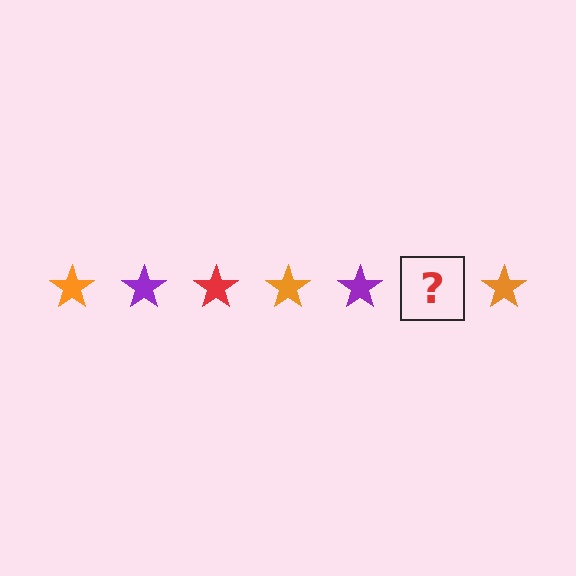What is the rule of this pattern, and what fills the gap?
The rule is that the pattern cycles through orange, purple, red stars. The gap should be filled with a red star.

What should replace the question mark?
The question mark should be replaced with a red star.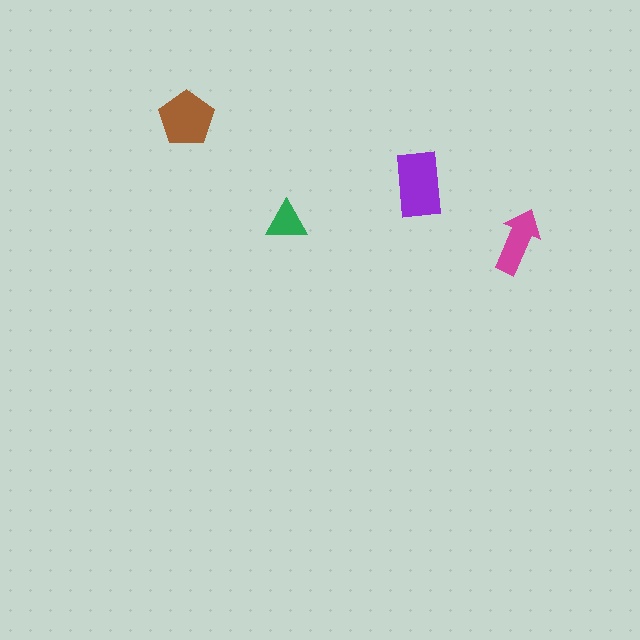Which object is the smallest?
The green triangle.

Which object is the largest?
The purple rectangle.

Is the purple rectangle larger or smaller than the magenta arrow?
Larger.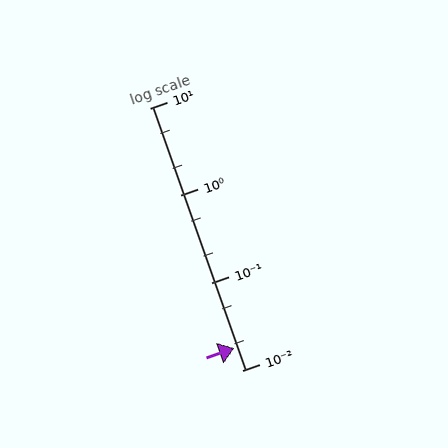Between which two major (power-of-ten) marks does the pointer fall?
The pointer is between 0.01 and 0.1.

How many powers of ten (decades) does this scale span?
The scale spans 3 decades, from 0.01 to 10.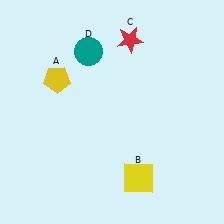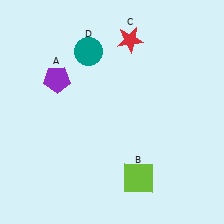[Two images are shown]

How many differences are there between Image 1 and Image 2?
There are 2 differences between the two images.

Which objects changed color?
A changed from yellow to purple. B changed from yellow to lime.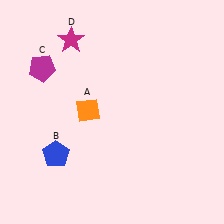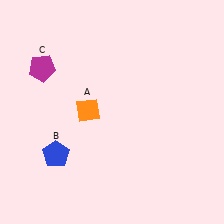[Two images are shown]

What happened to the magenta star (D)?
The magenta star (D) was removed in Image 2. It was in the top-left area of Image 1.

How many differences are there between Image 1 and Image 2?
There is 1 difference between the two images.